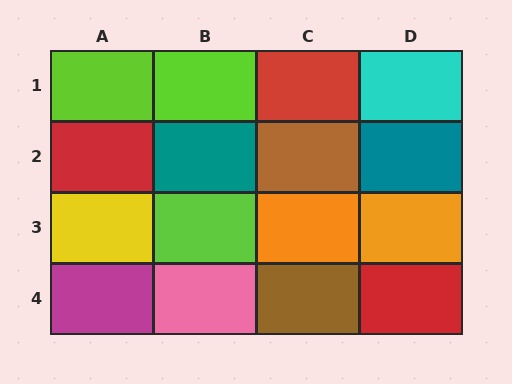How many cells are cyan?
1 cell is cyan.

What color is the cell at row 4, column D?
Red.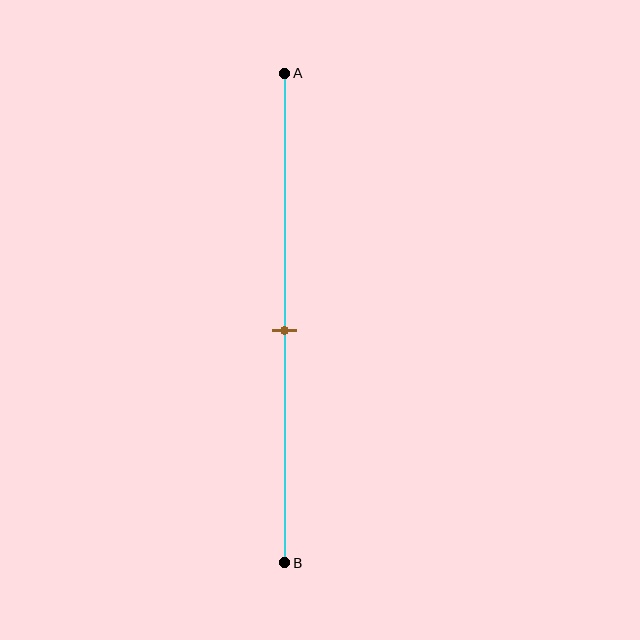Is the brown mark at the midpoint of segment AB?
Yes, the mark is approximately at the midpoint.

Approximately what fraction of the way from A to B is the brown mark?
The brown mark is approximately 55% of the way from A to B.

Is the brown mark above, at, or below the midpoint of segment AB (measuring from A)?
The brown mark is approximately at the midpoint of segment AB.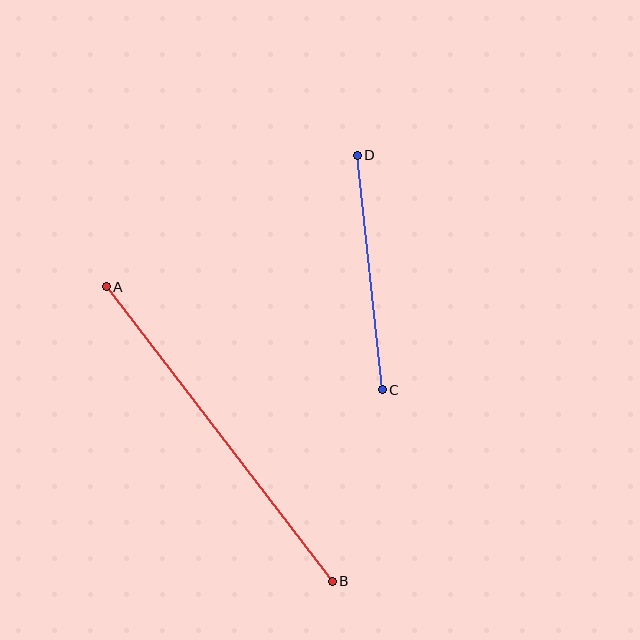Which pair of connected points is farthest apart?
Points A and B are farthest apart.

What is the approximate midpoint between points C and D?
The midpoint is at approximately (370, 273) pixels.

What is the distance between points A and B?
The distance is approximately 371 pixels.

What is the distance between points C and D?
The distance is approximately 236 pixels.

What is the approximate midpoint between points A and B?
The midpoint is at approximately (219, 434) pixels.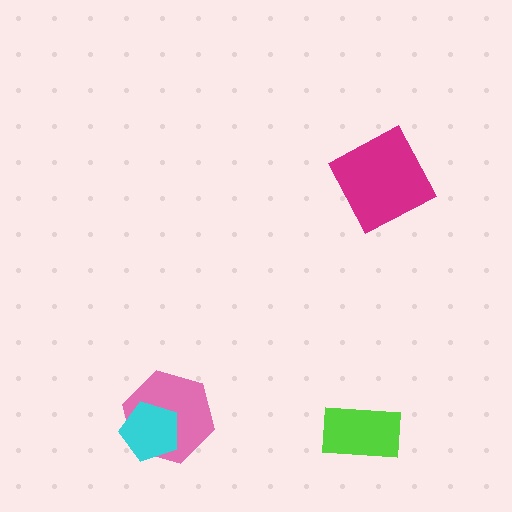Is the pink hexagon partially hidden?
Yes, it is partially covered by another shape.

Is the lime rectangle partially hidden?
No, no other shape covers it.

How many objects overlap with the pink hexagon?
1 object overlaps with the pink hexagon.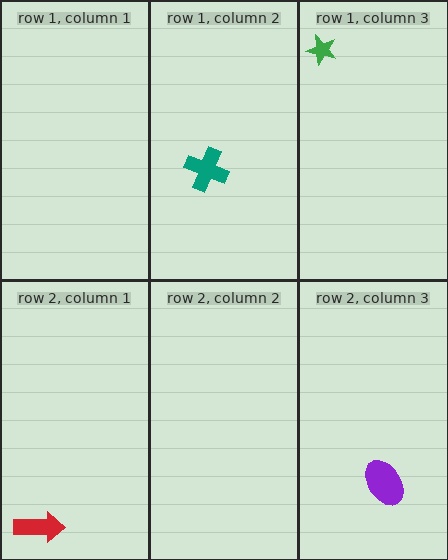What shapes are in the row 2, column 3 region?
The purple ellipse.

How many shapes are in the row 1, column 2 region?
1.